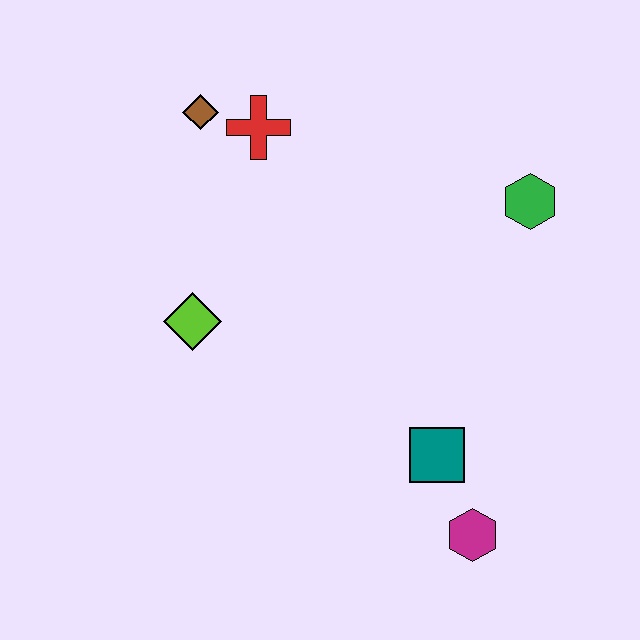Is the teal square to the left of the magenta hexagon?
Yes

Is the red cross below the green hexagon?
No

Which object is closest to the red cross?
The brown diamond is closest to the red cross.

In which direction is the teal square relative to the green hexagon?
The teal square is below the green hexagon.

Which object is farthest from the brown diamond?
The magenta hexagon is farthest from the brown diamond.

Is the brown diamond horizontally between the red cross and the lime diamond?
Yes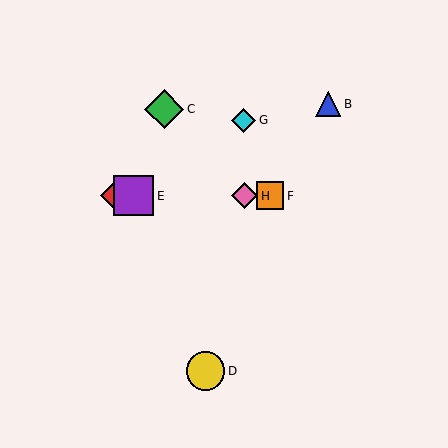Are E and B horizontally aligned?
No, E is at y≈196 and B is at y≈104.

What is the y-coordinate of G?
Object G is at y≈120.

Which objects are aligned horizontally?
Objects A, E, F, H are aligned horizontally.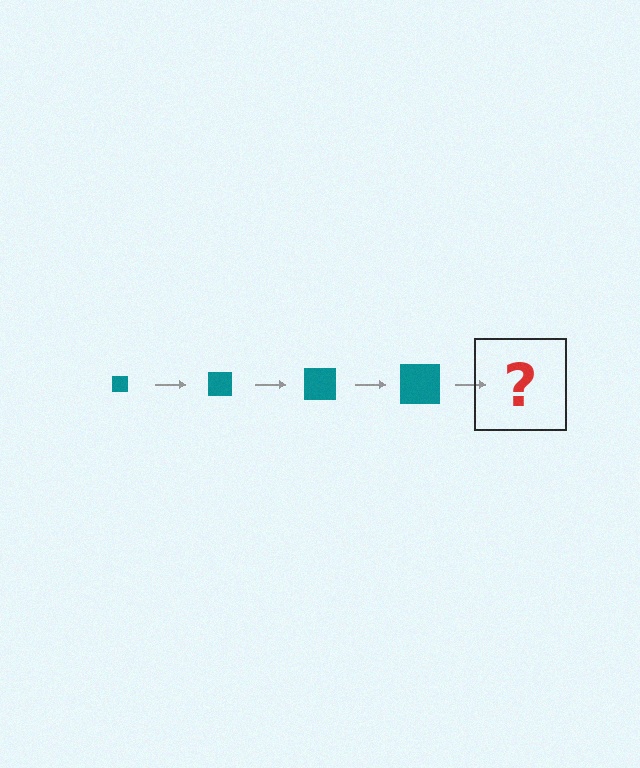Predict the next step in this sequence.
The next step is a teal square, larger than the previous one.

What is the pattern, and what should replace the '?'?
The pattern is that the square gets progressively larger each step. The '?' should be a teal square, larger than the previous one.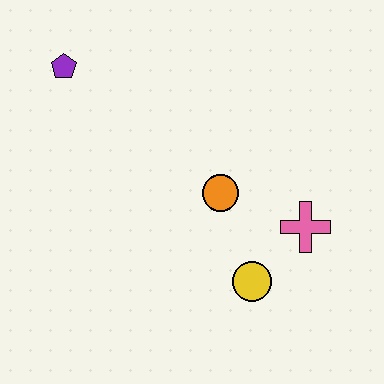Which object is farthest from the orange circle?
The purple pentagon is farthest from the orange circle.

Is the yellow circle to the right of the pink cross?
No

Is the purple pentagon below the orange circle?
No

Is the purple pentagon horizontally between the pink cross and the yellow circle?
No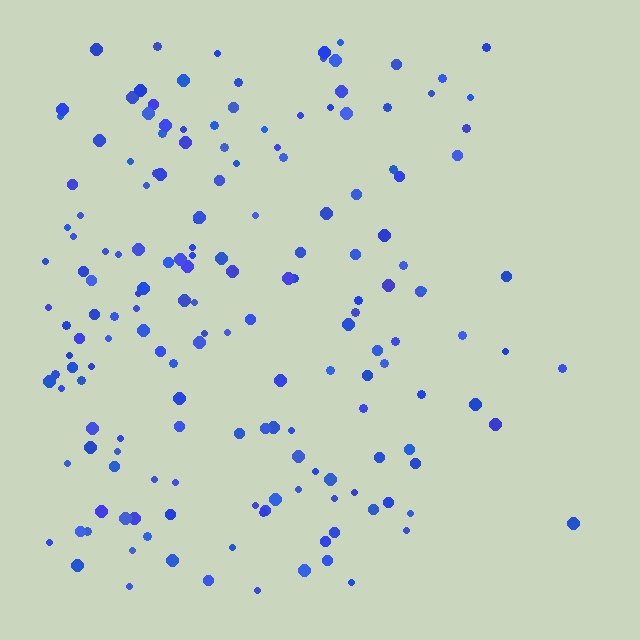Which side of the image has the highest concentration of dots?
The left.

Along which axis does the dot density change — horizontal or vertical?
Horizontal.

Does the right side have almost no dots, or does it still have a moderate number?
Still a moderate number, just noticeably fewer than the left.